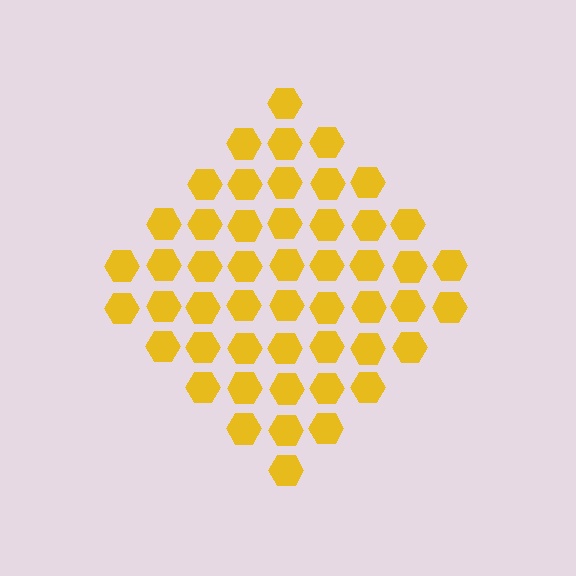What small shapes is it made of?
It is made of small hexagons.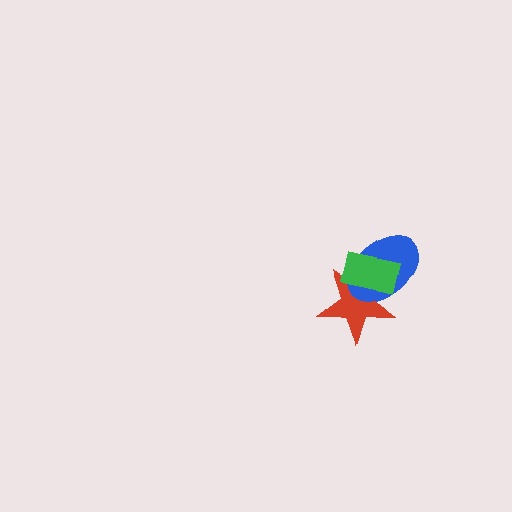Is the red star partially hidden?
Yes, it is partially covered by another shape.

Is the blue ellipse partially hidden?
Yes, it is partially covered by another shape.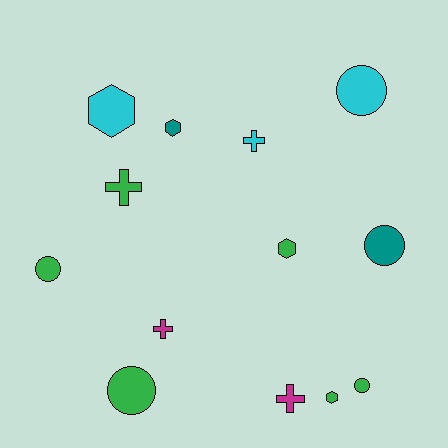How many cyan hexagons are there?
There is 1 cyan hexagon.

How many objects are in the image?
There are 13 objects.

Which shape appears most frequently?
Circle, with 5 objects.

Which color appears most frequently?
Green, with 6 objects.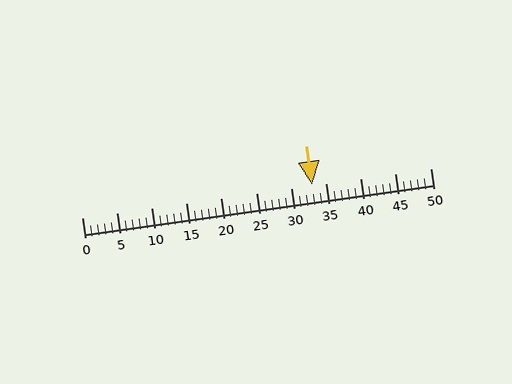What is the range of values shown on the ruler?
The ruler shows values from 0 to 50.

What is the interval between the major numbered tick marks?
The major tick marks are spaced 5 units apart.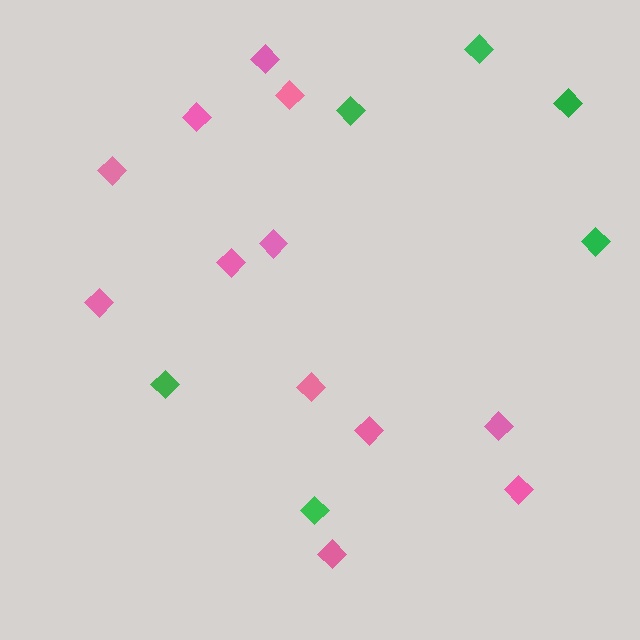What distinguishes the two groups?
There are 2 groups: one group of green diamonds (6) and one group of pink diamonds (12).